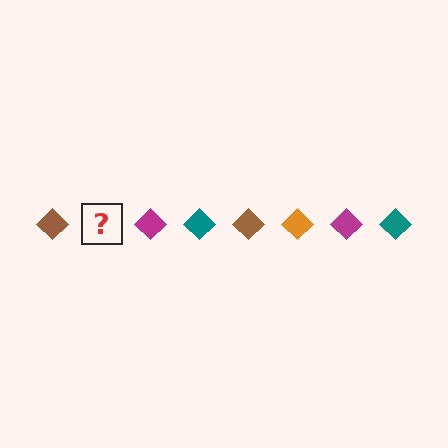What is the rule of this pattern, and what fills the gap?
The rule is that the pattern cycles through brown, orange, magenta, teal diamonds. The gap should be filled with an orange diamond.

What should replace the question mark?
The question mark should be replaced with an orange diamond.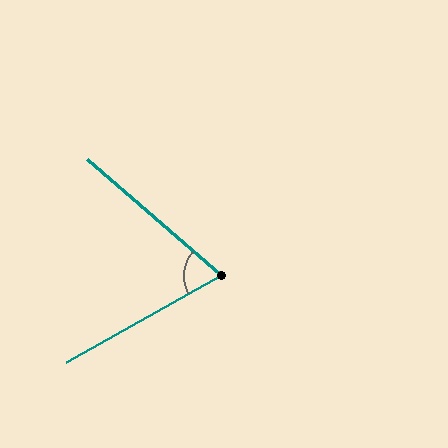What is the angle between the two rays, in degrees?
Approximately 70 degrees.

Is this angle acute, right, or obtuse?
It is acute.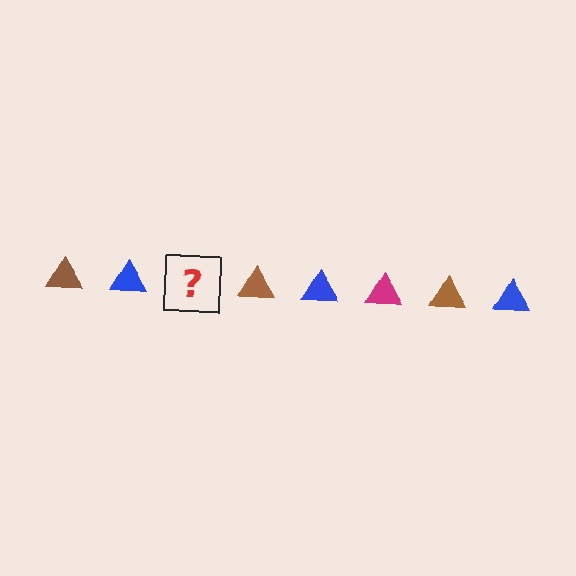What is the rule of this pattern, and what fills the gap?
The rule is that the pattern cycles through brown, blue, magenta triangles. The gap should be filled with a magenta triangle.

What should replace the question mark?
The question mark should be replaced with a magenta triangle.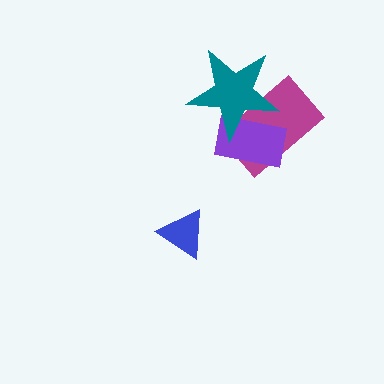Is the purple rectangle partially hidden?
Yes, it is partially covered by another shape.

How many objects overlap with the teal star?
2 objects overlap with the teal star.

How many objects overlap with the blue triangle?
0 objects overlap with the blue triangle.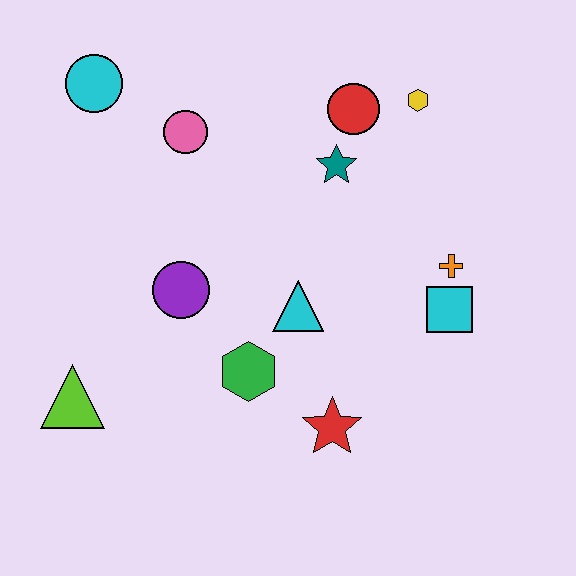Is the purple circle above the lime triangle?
Yes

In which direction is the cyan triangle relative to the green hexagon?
The cyan triangle is above the green hexagon.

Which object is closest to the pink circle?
The cyan circle is closest to the pink circle.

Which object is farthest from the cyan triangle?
The cyan circle is farthest from the cyan triangle.